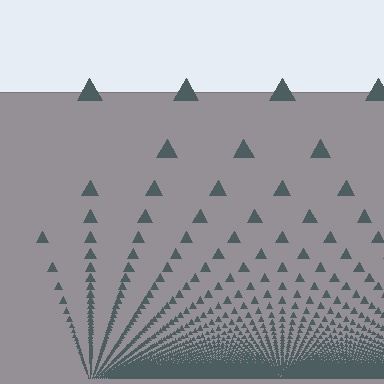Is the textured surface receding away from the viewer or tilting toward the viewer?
The surface appears to tilt toward the viewer. Texture elements get larger and sparser toward the top.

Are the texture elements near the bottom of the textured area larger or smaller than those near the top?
Smaller. The gradient is inverted — elements near the bottom are smaller and denser.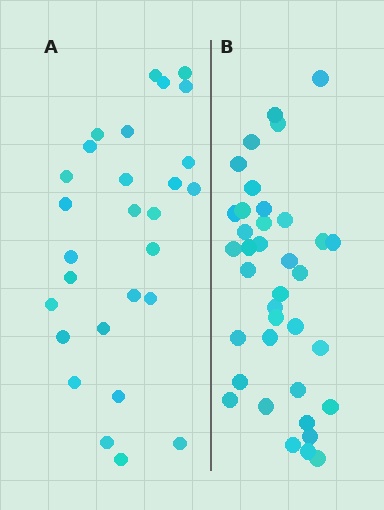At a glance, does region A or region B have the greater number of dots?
Region B (the right region) has more dots.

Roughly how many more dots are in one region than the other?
Region B has roughly 8 or so more dots than region A.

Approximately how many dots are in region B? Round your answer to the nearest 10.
About 40 dots. (The exact count is 37, which rounds to 40.)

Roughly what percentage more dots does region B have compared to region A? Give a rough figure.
About 30% more.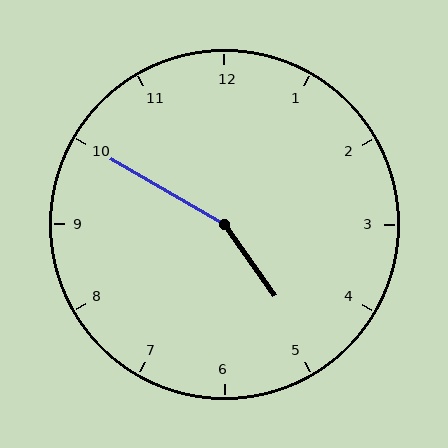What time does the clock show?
4:50.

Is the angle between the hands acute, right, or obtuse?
It is obtuse.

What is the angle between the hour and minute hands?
Approximately 155 degrees.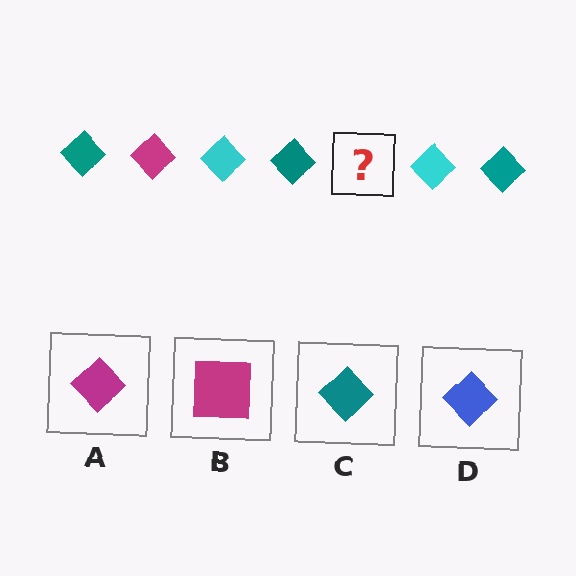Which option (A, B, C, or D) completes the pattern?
A.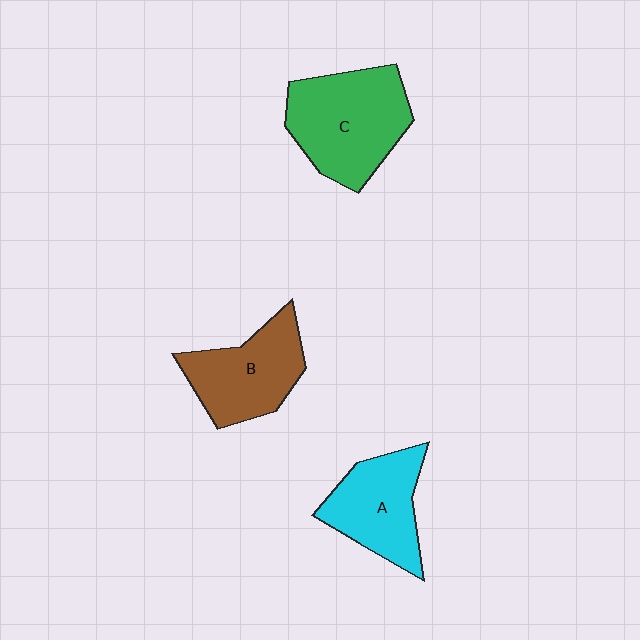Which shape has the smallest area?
Shape A (cyan).